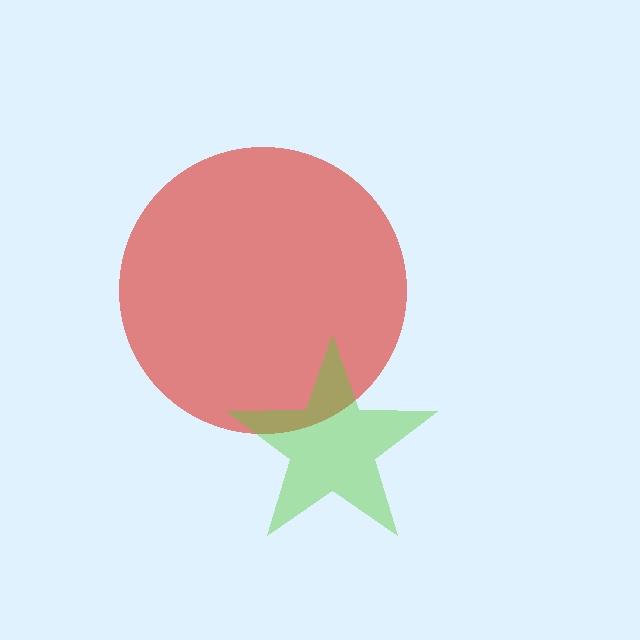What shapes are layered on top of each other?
The layered shapes are: a red circle, a lime star.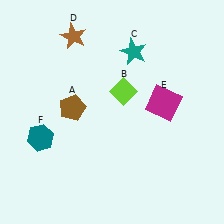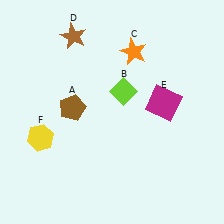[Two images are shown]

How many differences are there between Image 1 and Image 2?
There are 2 differences between the two images.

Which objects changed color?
C changed from teal to orange. F changed from teal to yellow.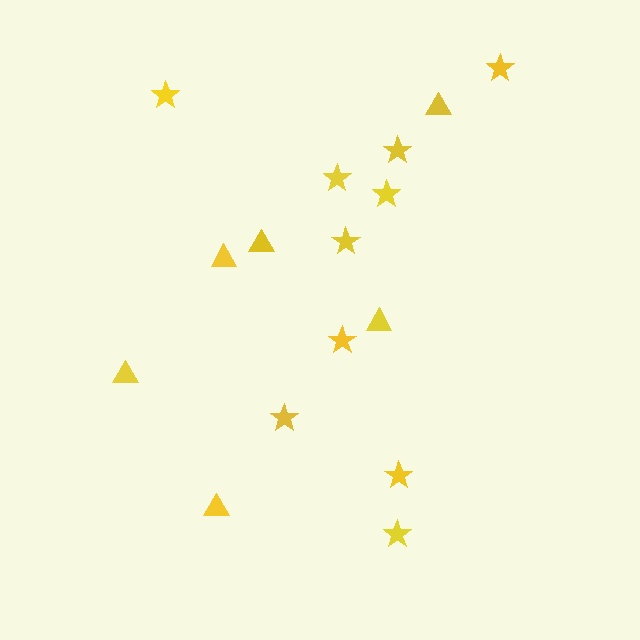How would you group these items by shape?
There are 2 groups: one group of triangles (6) and one group of stars (10).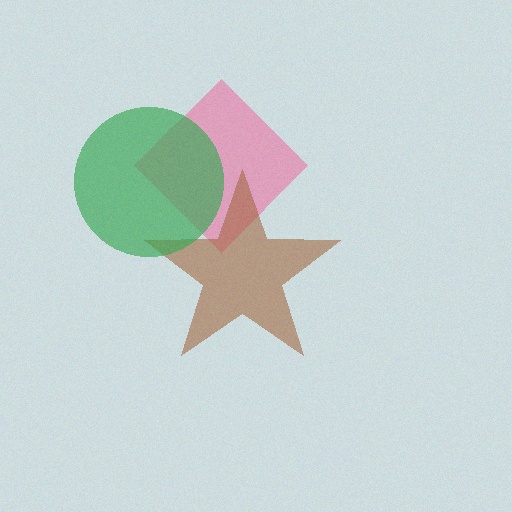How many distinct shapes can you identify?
There are 3 distinct shapes: a pink diamond, a brown star, a green circle.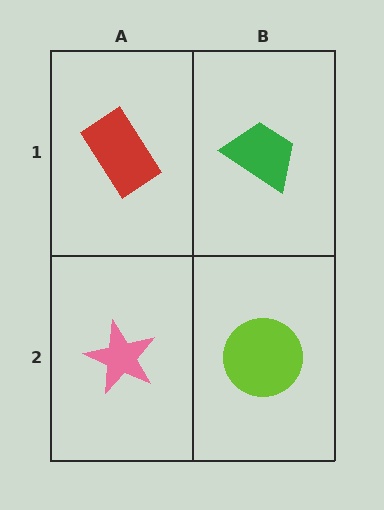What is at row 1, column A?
A red rectangle.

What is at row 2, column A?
A pink star.